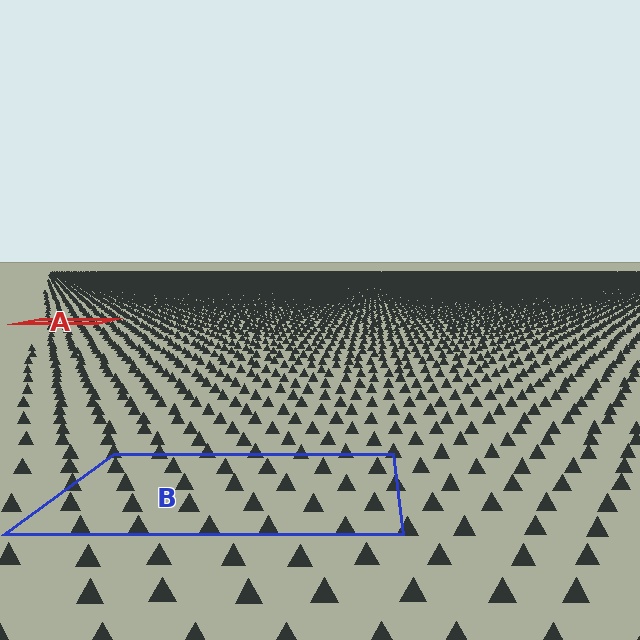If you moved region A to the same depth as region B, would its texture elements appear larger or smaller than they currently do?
They would appear larger. At a closer depth, the same texture elements are projected at a bigger on-screen size.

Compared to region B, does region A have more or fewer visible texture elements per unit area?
Region A has more texture elements per unit area — they are packed more densely because it is farther away.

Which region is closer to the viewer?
Region B is closer. The texture elements there are larger and more spread out.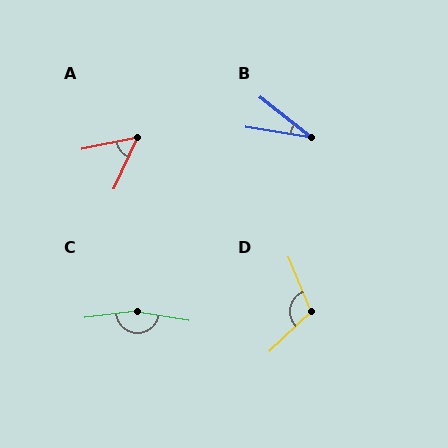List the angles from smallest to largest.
B (29°), A (53°), D (111°), C (163°).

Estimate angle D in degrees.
Approximately 111 degrees.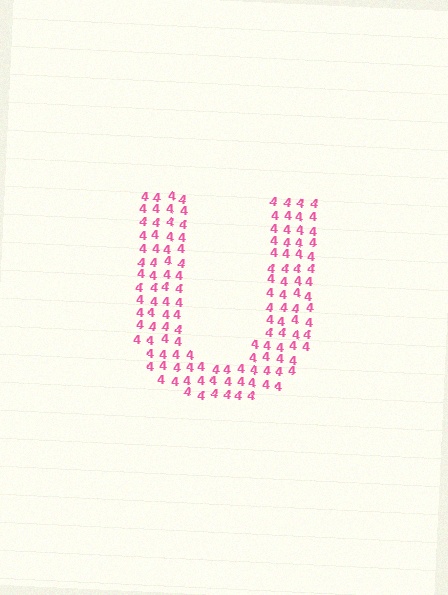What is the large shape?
The large shape is the letter U.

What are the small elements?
The small elements are digit 4's.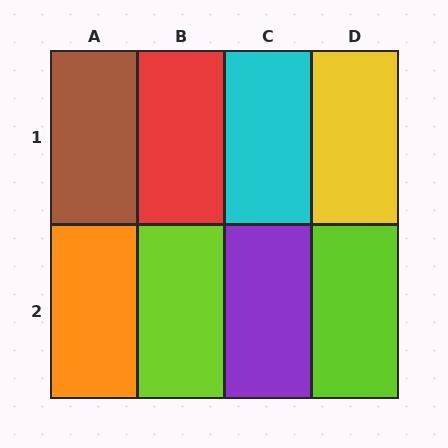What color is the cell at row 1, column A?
Brown.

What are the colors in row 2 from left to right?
Orange, lime, purple, lime.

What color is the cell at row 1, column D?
Yellow.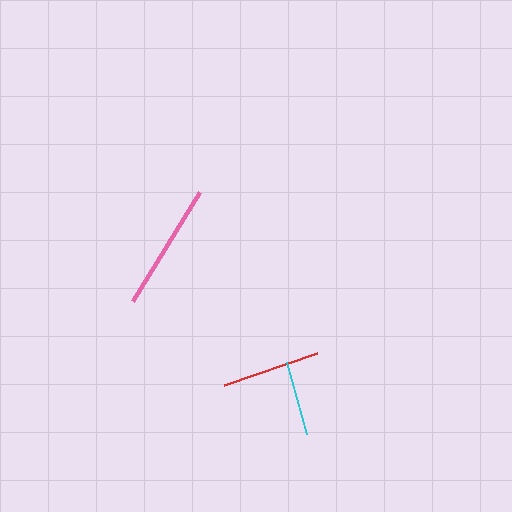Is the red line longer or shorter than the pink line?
The pink line is longer than the red line.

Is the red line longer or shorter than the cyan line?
The red line is longer than the cyan line.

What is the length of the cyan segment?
The cyan segment is approximately 74 pixels long.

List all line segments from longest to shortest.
From longest to shortest: pink, red, cyan.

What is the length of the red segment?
The red segment is approximately 98 pixels long.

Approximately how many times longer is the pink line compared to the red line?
The pink line is approximately 1.3 times the length of the red line.